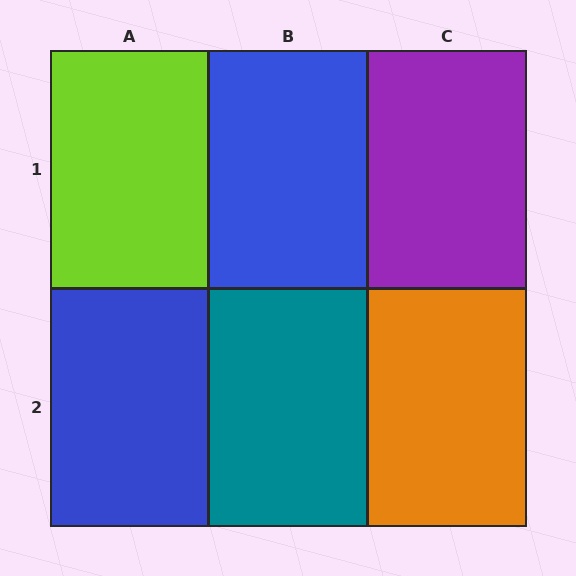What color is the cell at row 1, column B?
Blue.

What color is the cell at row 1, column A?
Lime.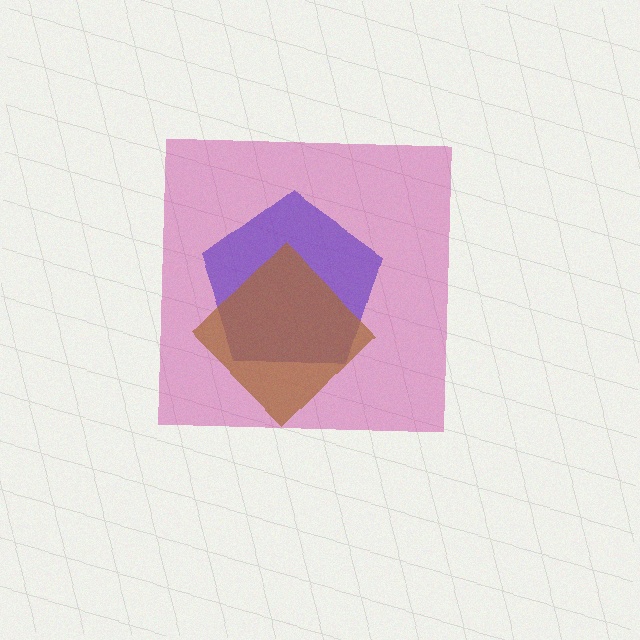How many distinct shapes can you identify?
There are 3 distinct shapes: a blue pentagon, a magenta square, a brown diamond.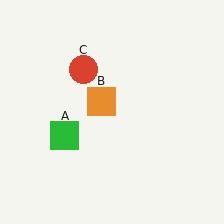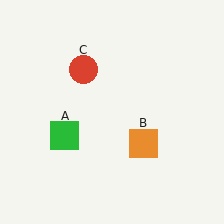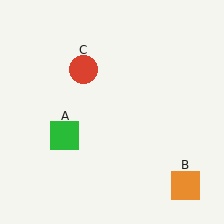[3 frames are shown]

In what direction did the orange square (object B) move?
The orange square (object B) moved down and to the right.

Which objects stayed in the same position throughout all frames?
Green square (object A) and red circle (object C) remained stationary.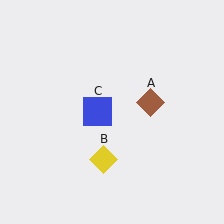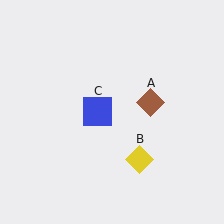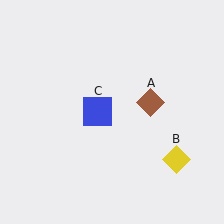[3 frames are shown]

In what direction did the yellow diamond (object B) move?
The yellow diamond (object B) moved right.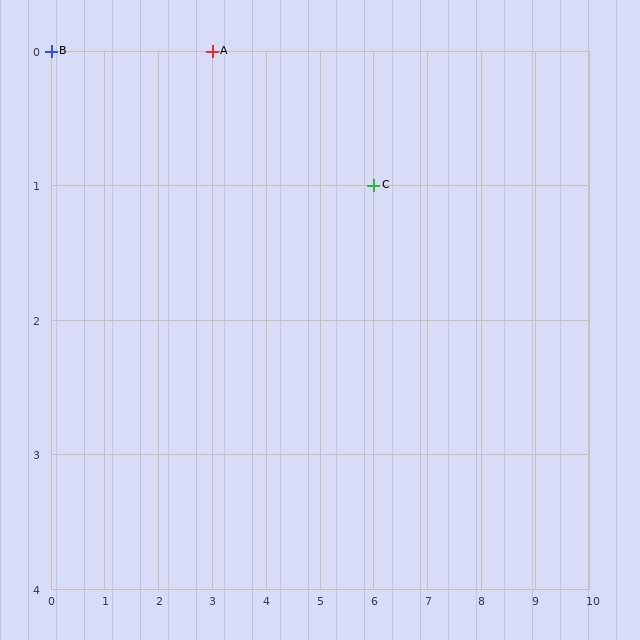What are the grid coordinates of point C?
Point C is at grid coordinates (6, 1).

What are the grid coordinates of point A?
Point A is at grid coordinates (3, 0).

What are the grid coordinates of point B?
Point B is at grid coordinates (0, 0).